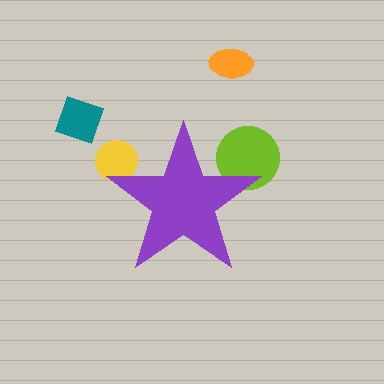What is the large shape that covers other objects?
A purple star.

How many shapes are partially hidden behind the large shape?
2 shapes are partially hidden.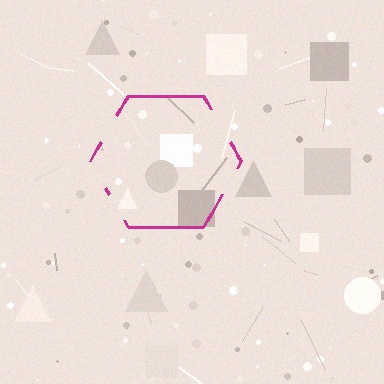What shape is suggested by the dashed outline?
The dashed outline suggests a hexagon.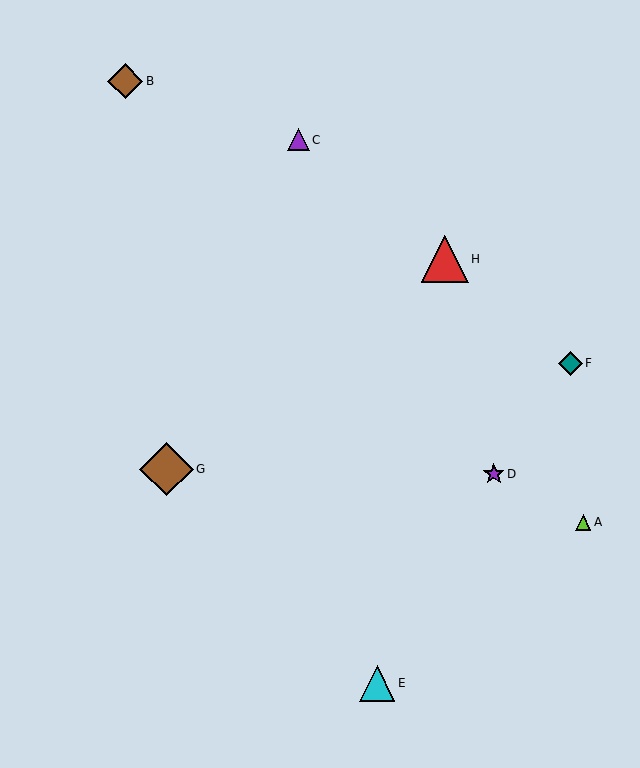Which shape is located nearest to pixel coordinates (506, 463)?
The purple star (labeled D) at (494, 474) is nearest to that location.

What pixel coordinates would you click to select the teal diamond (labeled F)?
Click at (570, 363) to select the teal diamond F.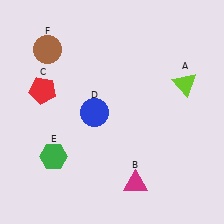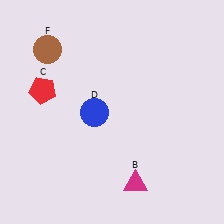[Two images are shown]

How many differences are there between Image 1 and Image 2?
There are 2 differences between the two images.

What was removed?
The green hexagon (E), the lime triangle (A) were removed in Image 2.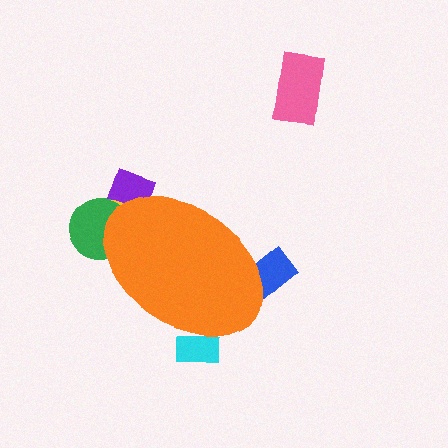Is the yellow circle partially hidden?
Yes, the yellow circle is partially hidden behind the orange ellipse.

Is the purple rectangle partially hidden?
Yes, the purple rectangle is partially hidden behind the orange ellipse.